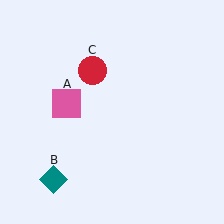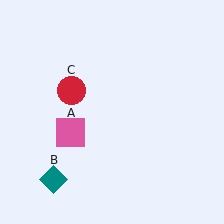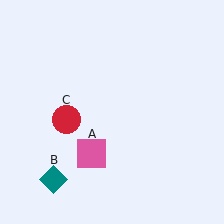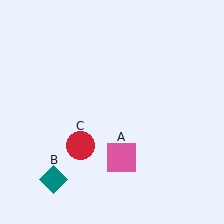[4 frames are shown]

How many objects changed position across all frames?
2 objects changed position: pink square (object A), red circle (object C).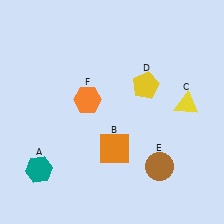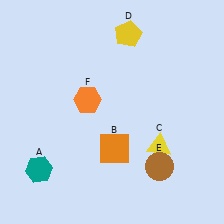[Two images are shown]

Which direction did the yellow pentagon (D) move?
The yellow pentagon (D) moved up.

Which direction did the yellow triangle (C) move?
The yellow triangle (C) moved down.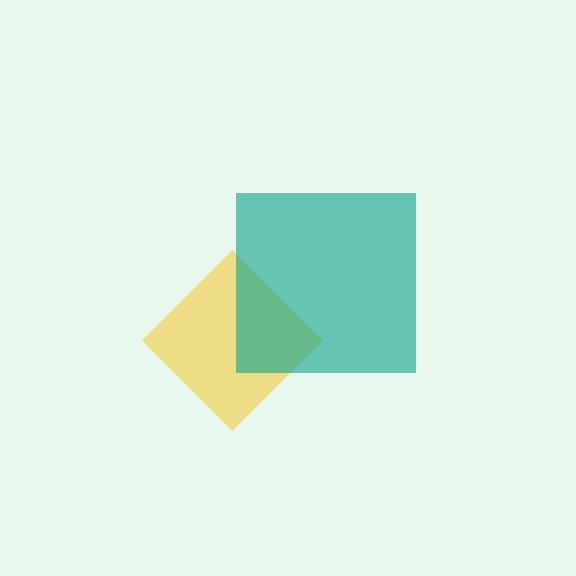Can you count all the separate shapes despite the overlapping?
Yes, there are 2 separate shapes.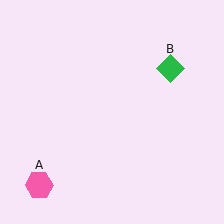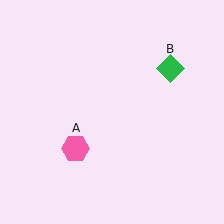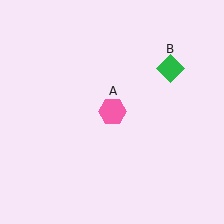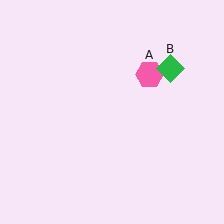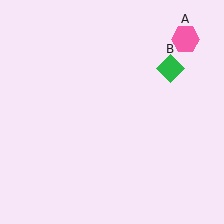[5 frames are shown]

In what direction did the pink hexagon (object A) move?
The pink hexagon (object A) moved up and to the right.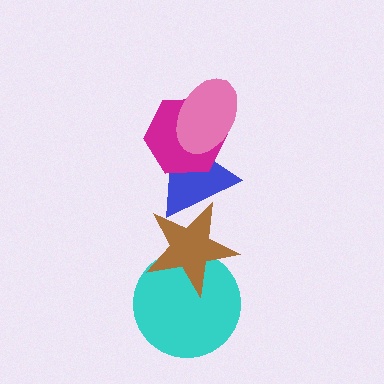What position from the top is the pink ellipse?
The pink ellipse is 1st from the top.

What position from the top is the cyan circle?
The cyan circle is 5th from the top.